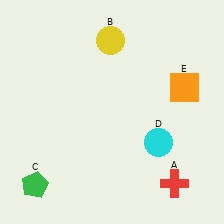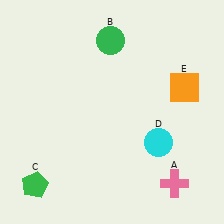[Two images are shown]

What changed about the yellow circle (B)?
In Image 1, B is yellow. In Image 2, it changed to green.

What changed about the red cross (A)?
In Image 1, A is red. In Image 2, it changed to pink.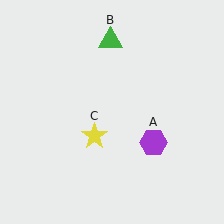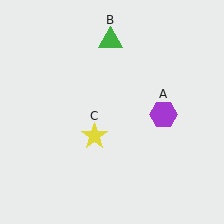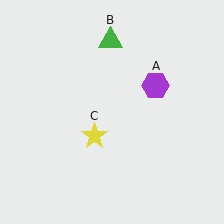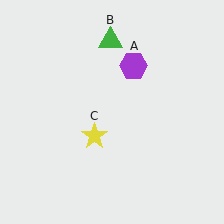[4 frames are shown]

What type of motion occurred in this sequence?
The purple hexagon (object A) rotated counterclockwise around the center of the scene.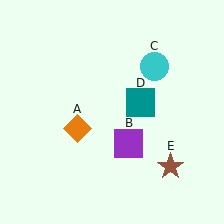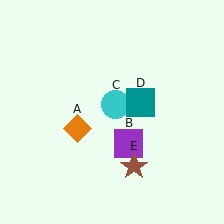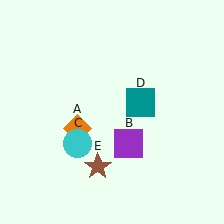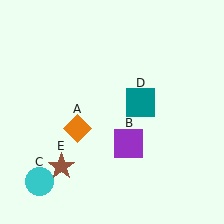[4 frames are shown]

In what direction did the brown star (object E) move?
The brown star (object E) moved left.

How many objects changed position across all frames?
2 objects changed position: cyan circle (object C), brown star (object E).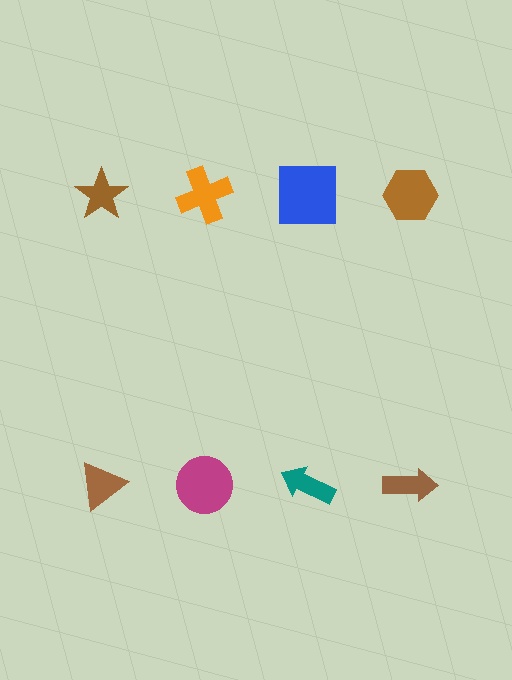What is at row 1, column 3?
A blue square.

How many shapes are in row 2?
4 shapes.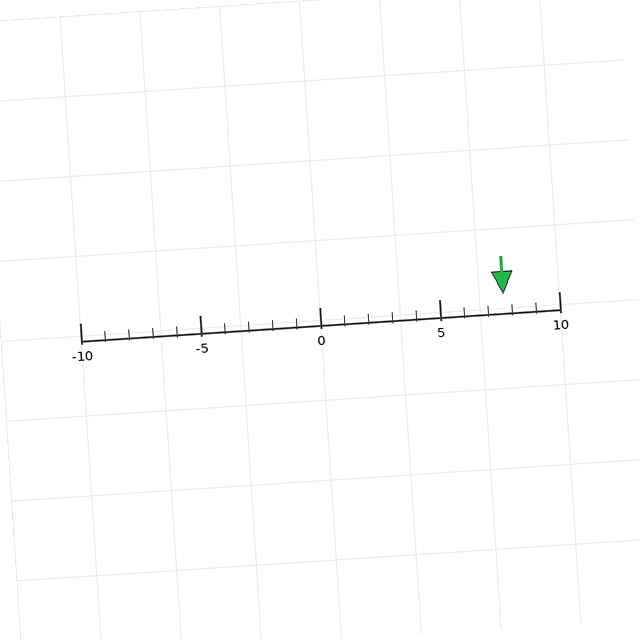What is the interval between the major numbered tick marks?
The major tick marks are spaced 5 units apart.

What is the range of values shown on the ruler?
The ruler shows values from -10 to 10.